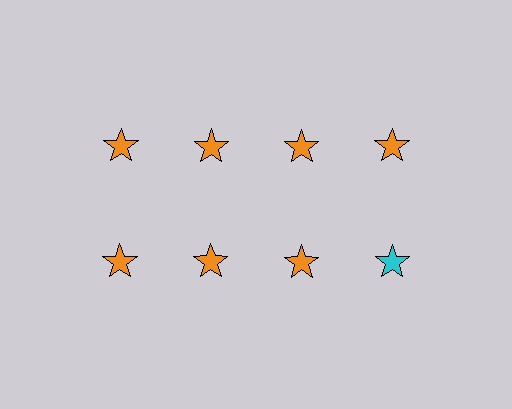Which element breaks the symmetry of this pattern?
The cyan star in the second row, second from right column breaks the symmetry. All other shapes are orange stars.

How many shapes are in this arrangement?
There are 8 shapes arranged in a grid pattern.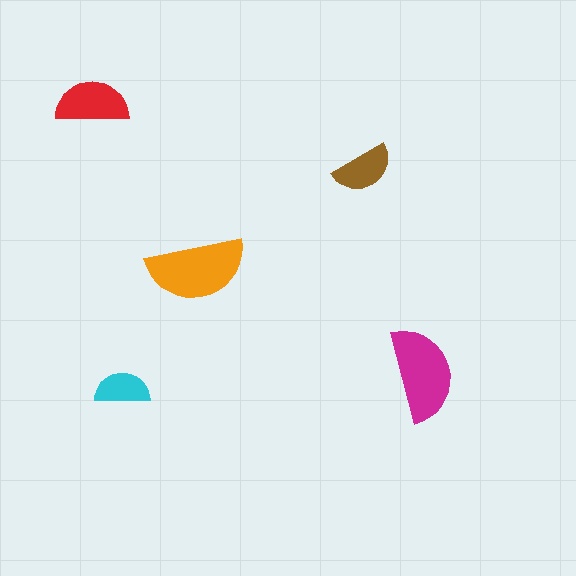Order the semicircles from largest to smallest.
the orange one, the magenta one, the red one, the brown one, the cyan one.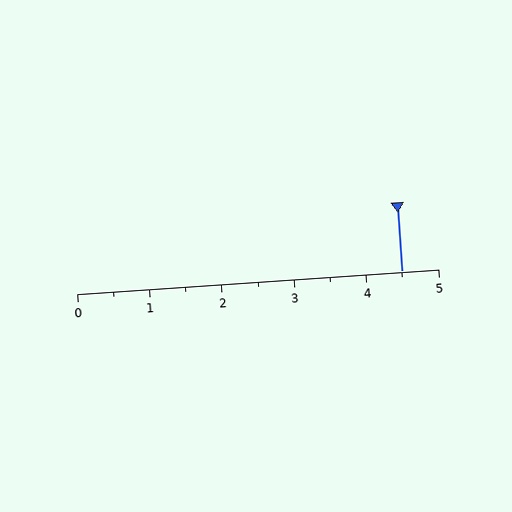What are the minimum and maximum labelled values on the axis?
The axis runs from 0 to 5.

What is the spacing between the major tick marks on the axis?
The major ticks are spaced 1 apart.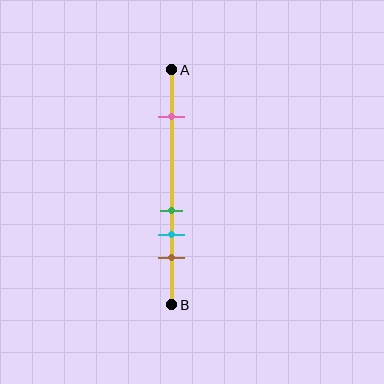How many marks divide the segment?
There are 4 marks dividing the segment.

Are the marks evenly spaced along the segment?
No, the marks are not evenly spaced.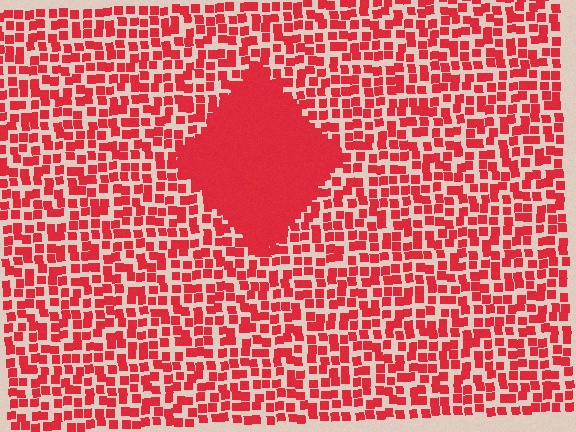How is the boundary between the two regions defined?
The boundary is defined by a change in element density (approximately 3.2x ratio). All elements are the same color, size, and shape.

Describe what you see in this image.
The image contains small red elements arranged at two different densities. A diamond-shaped region is visible where the elements are more densely packed than the surrounding area.